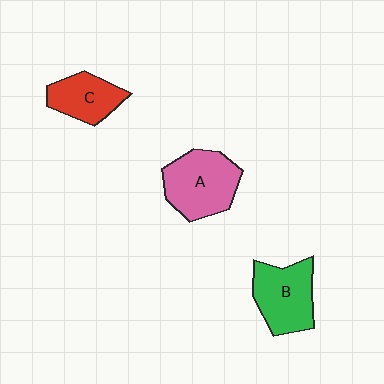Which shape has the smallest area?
Shape C (red).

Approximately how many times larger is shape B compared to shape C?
Approximately 1.3 times.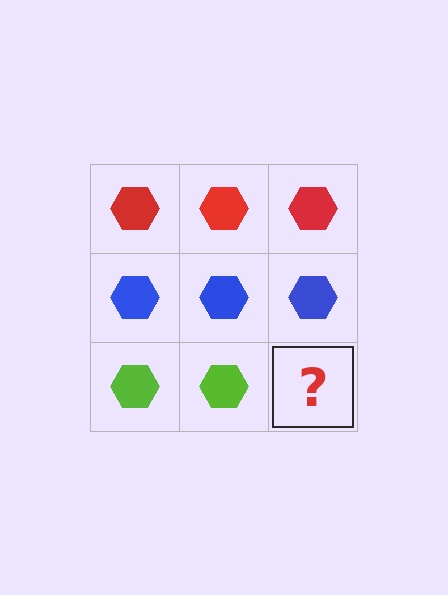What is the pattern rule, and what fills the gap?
The rule is that each row has a consistent color. The gap should be filled with a lime hexagon.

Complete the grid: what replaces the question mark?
The question mark should be replaced with a lime hexagon.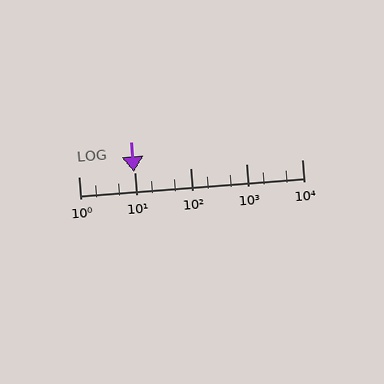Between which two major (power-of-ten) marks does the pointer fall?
The pointer is between 1 and 10.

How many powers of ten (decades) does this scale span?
The scale spans 4 decades, from 1 to 10000.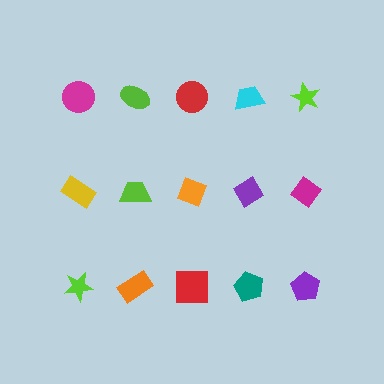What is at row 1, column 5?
A lime star.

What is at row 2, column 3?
An orange diamond.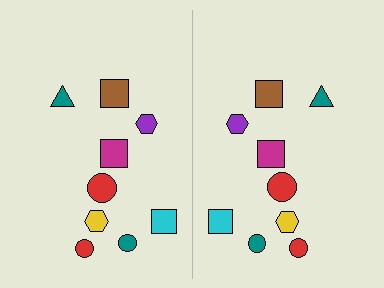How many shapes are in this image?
There are 18 shapes in this image.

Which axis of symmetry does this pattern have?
The pattern has a vertical axis of symmetry running through the center of the image.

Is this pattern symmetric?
Yes, this pattern has bilateral (reflection) symmetry.